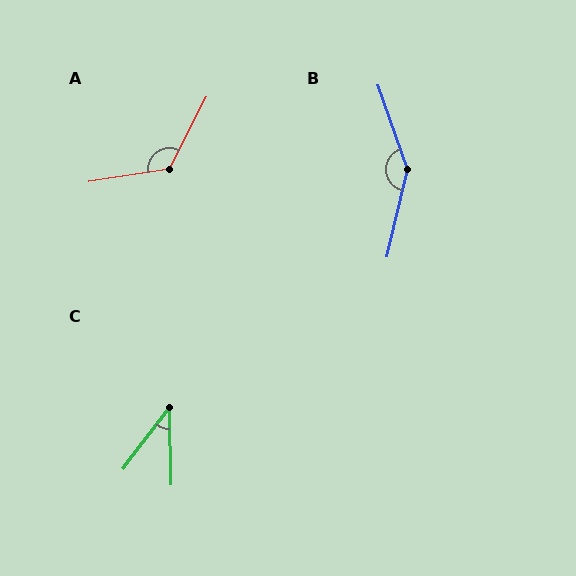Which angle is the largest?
B, at approximately 147 degrees.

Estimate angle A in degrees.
Approximately 127 degrees.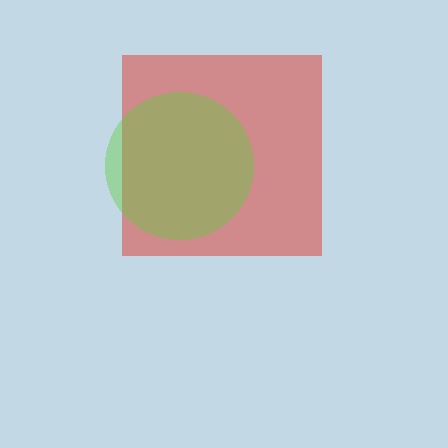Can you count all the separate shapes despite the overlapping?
Yes, there are 2 separate shapes.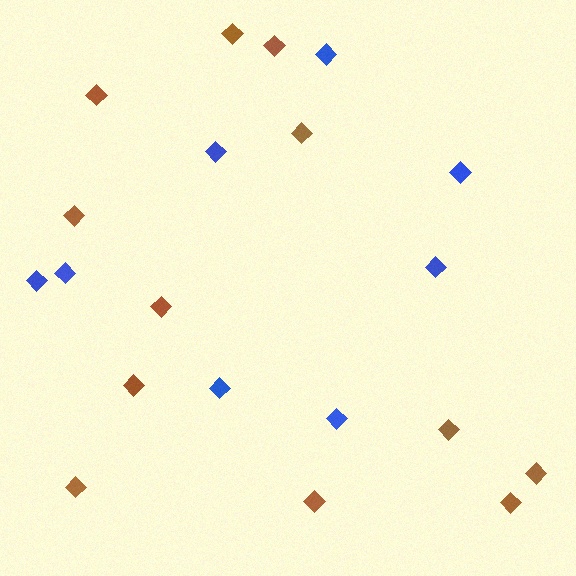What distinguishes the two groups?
There are 2 groups: one group of blue diamonds (8) and one group of brown diamonds (12).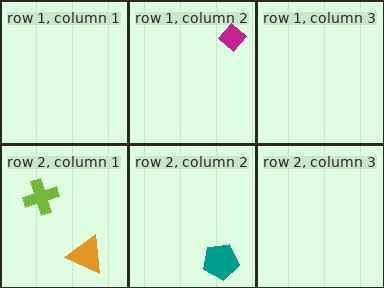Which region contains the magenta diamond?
The row 1, column 2 region.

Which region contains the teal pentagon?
The row 2, column 2 region.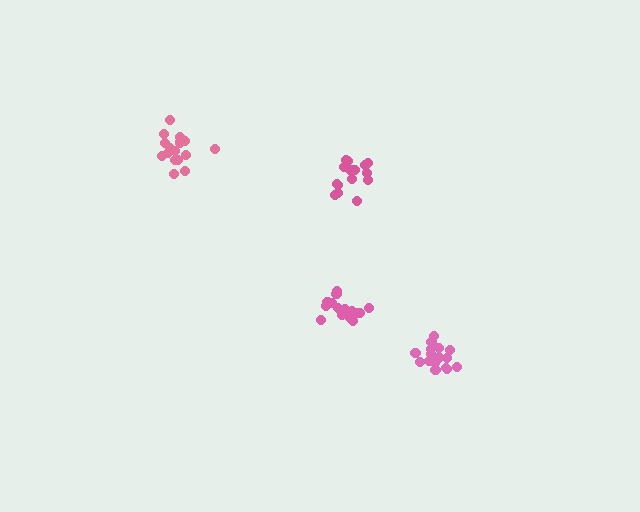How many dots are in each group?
Group 1: 16 dots, Group 2: 17 dots, Group 3: 15 dots, Group 4: 16 dots (64 total).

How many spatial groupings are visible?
There are 4 spatial groupings.